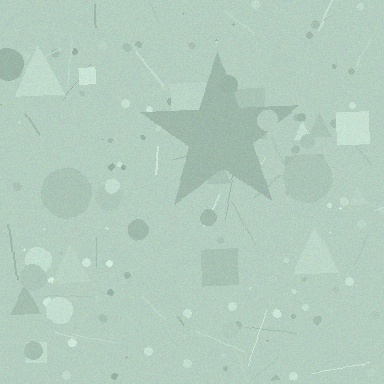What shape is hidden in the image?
A star is hidden in the image.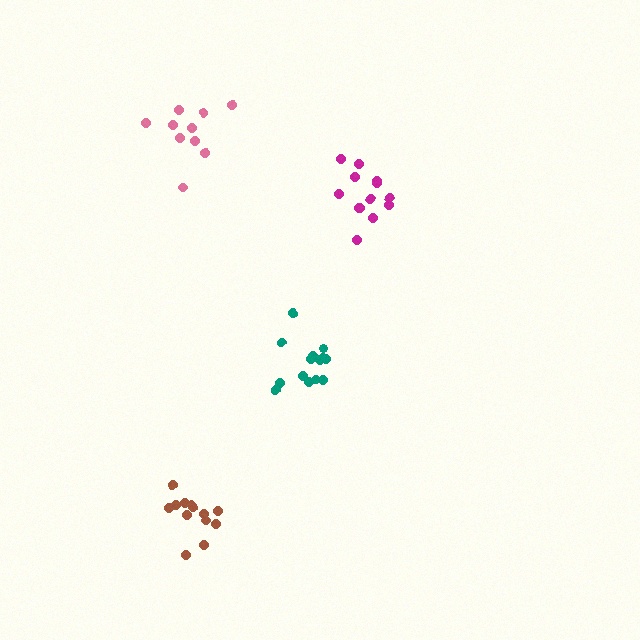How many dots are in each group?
Group 1: 13 dots, Group 2: 14 dots, Group 3: 10 dots, Group 4: 13 dots (50 total).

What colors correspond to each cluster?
The clusters are colored: brown, teal, pink, magenta.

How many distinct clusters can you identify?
There are 4 distinct clusters.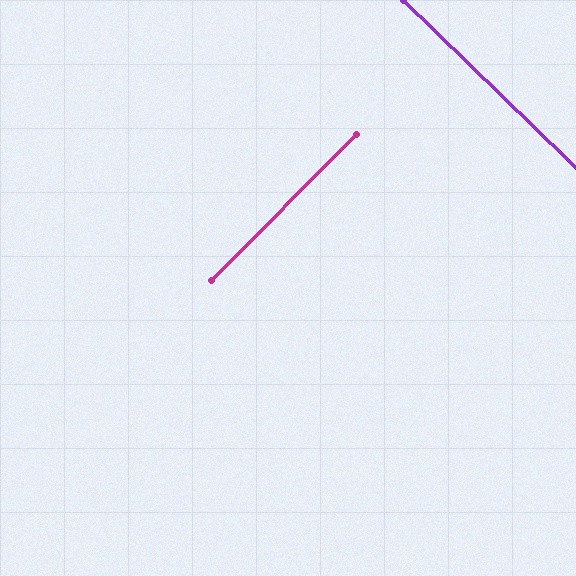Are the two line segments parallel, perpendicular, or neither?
Perpendicular — they meet at approximately 89°.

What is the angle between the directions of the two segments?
Approximately 89 degrees.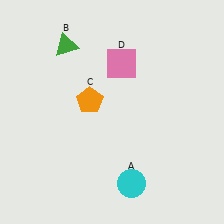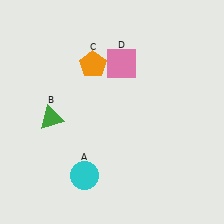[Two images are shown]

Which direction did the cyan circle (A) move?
The cyan circle (A) moved left.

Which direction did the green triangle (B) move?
The green triangle (B) moved down.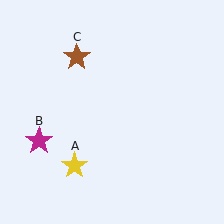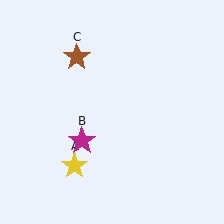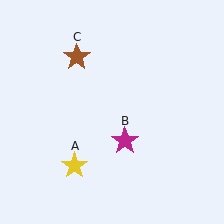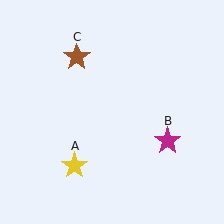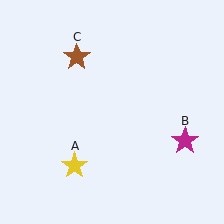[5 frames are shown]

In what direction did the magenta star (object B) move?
The magenta star (object B) moved right.